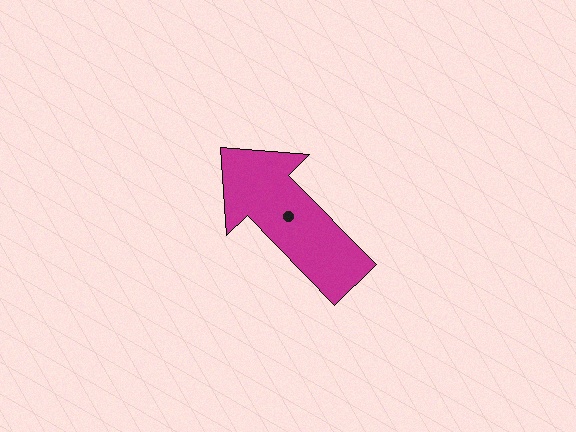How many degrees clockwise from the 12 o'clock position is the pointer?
Approximately 316 degrees.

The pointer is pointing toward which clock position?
Roughly 11 o'clock.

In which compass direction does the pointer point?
Northwest.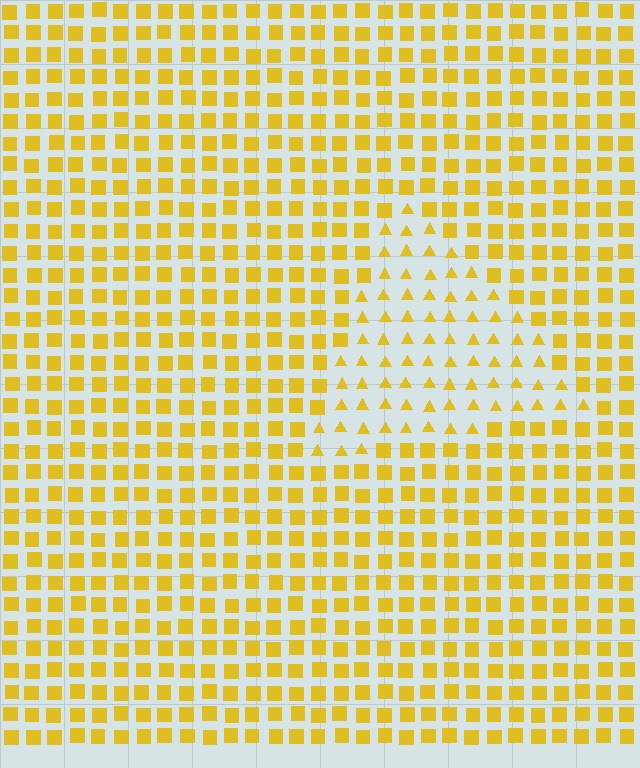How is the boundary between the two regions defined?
The boundary is defined by a change in element shape: triangles inside vs. squares outside. All elements share the same color and spacing.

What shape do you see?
I see a triangle.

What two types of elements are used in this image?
The image uses triangles inside the triangle region and squares outside it.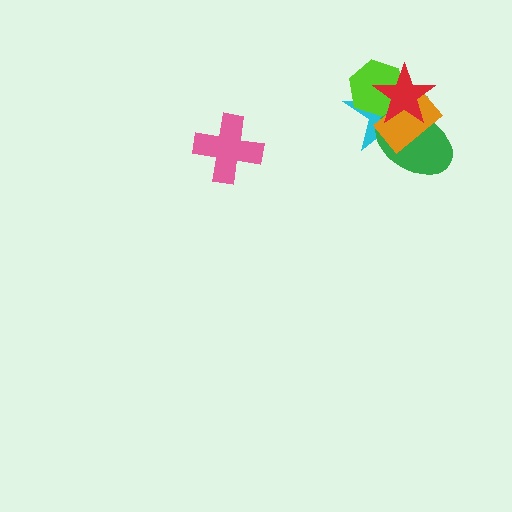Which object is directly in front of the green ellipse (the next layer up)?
The orange rectangle is directly in front of the green ellipse.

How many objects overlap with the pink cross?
0 objects overlap with the pink cross.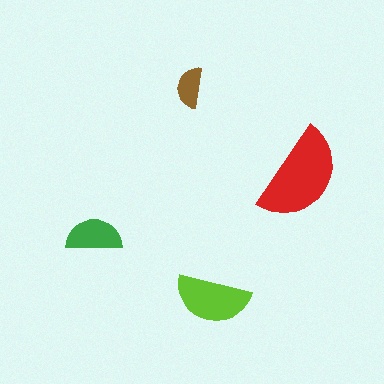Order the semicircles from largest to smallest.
the red one, the lime one, the green one, the brown one.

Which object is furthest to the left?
The green semicircle is leftmost.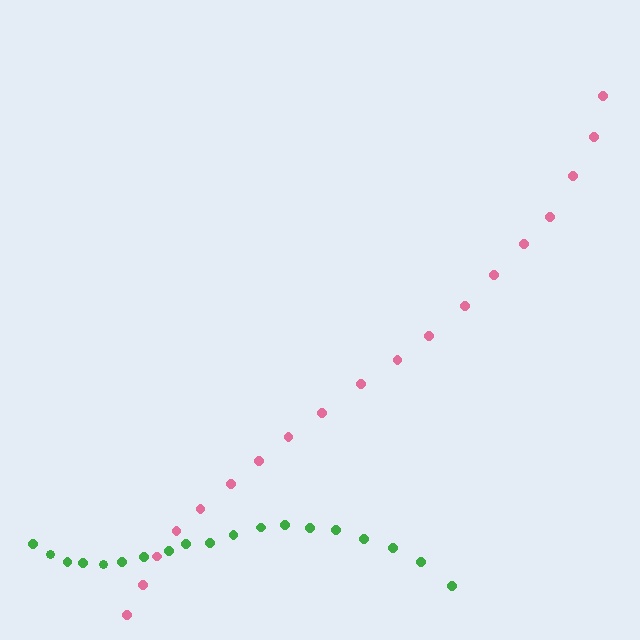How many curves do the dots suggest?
There are 2 distinct paths.